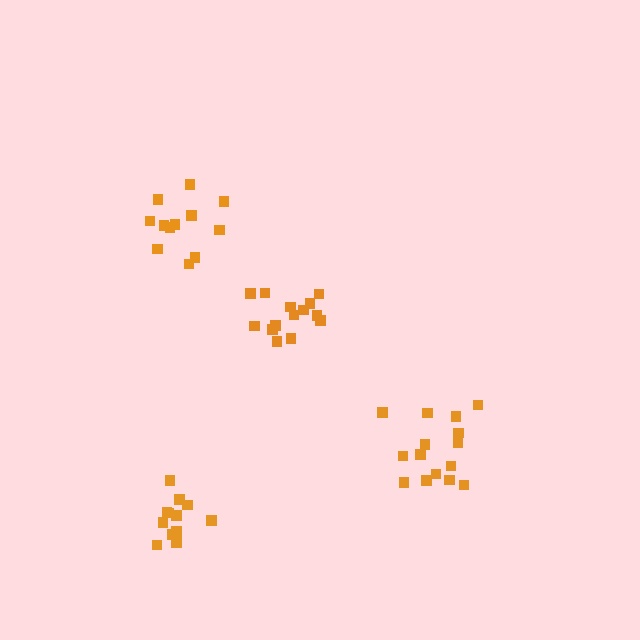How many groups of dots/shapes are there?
There are 4 groups.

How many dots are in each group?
Group 1: 12 dots, Group 2: 14 dots, Group 3: 12 dots, Group 4: 15 dots (53 total).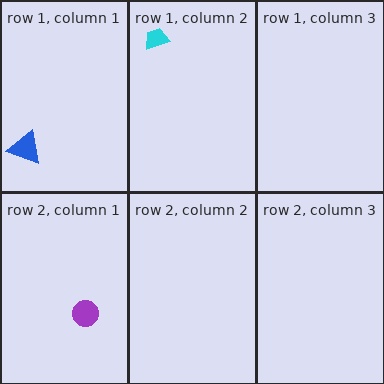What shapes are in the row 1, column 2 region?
The cyan trapezoid.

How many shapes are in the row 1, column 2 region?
1.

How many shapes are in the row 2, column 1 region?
1.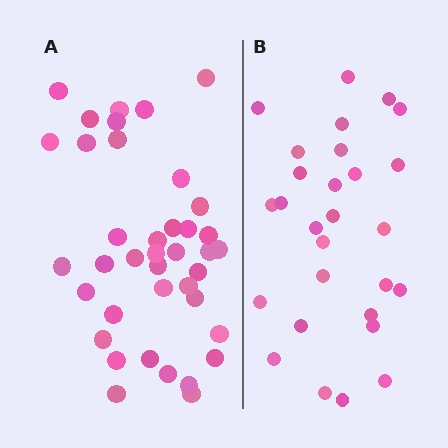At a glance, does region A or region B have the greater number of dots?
Region A (the left region) has more dots.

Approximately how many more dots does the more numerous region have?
Region A has roughly 12 or so more dots than region B.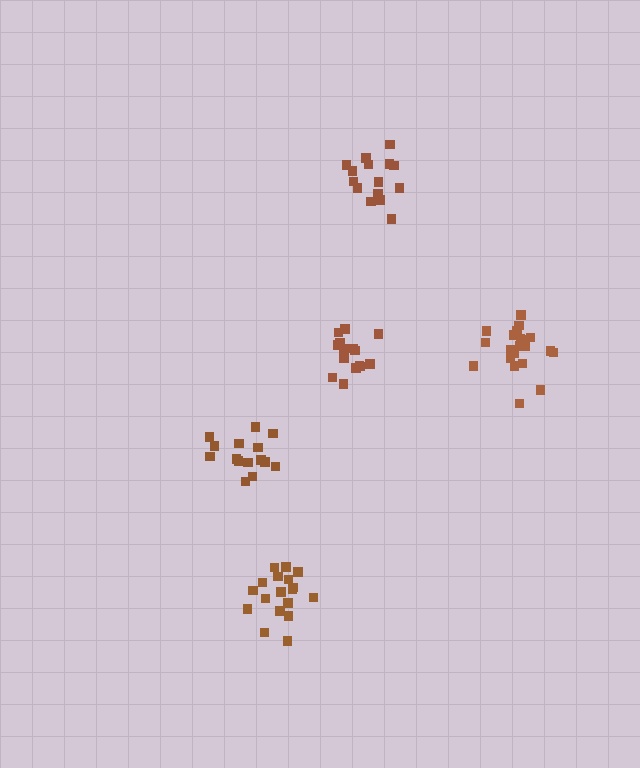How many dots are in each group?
Group 1: 21 dots, Group 2: 18 dots, Group 3: 15 dots, Group 4: 15 dots, Group 5: 15 dots (84 total).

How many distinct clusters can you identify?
There are 5 distinct clusters.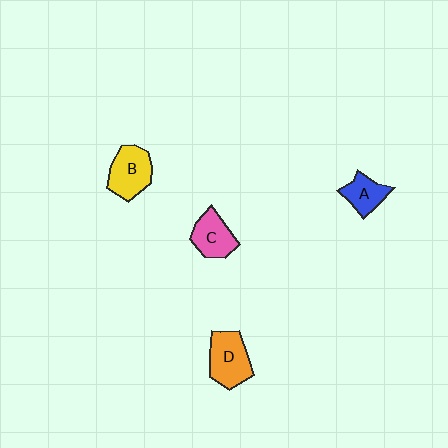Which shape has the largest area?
Shape D (orange).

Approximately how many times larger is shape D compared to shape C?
Approximately 1.3 times.